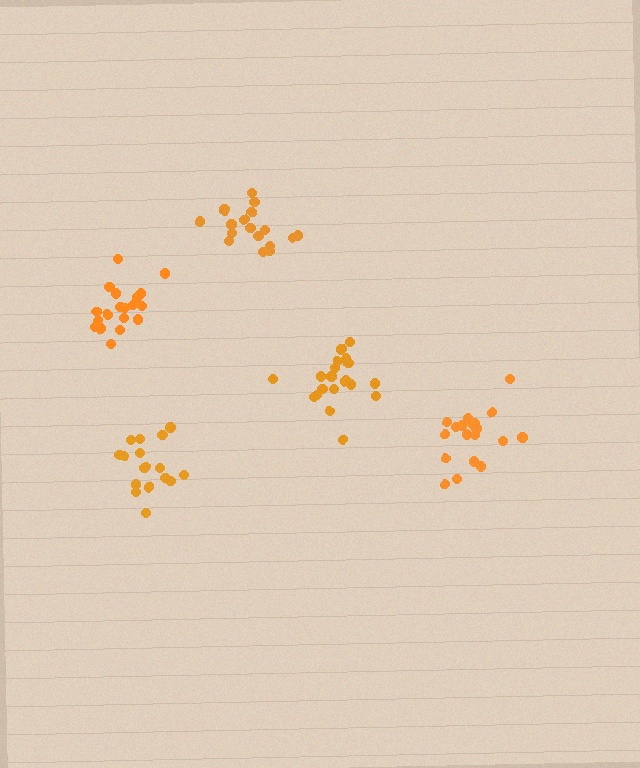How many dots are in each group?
Group 1: 18 dots, Group 2: 17 dots, Group 3: 19 dots, Group 4: 19 dots, Group 5: 19 dots (92 total).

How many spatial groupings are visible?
There are 5 spatial groupings.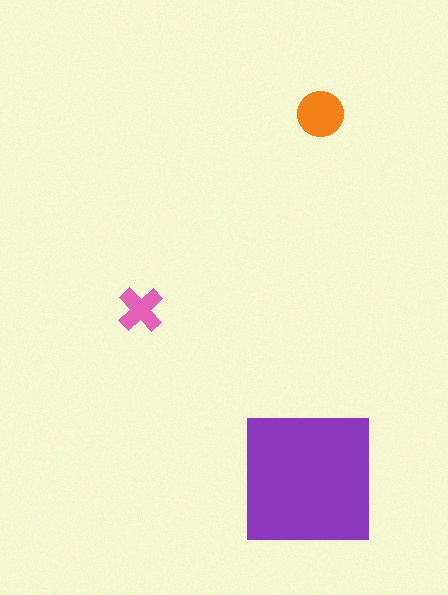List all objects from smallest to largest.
The pink cross, the orange circle, the purple square.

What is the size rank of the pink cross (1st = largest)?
3rd.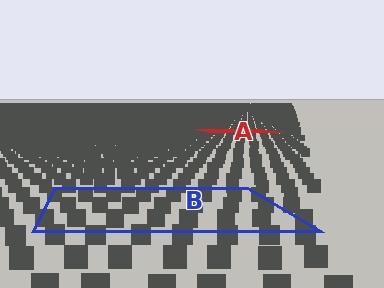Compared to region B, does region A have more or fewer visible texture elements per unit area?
Region A has more texture elements per unit area — they are packed more densely because it is farther away.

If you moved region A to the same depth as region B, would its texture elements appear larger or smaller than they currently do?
They would appear larger. At a closer depth, the same texture elements are projected at a bigger on-screen size.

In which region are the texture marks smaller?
The texture marks are smaller in region A, because it is farther away.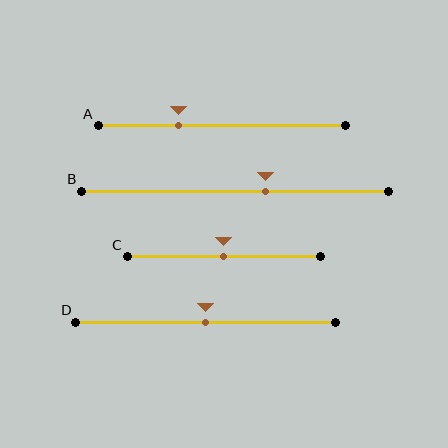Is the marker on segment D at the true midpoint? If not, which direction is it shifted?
Yes, the marker on segment D is at the true midpoint.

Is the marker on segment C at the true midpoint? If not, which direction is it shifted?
Yes, the marker on segment C is at the true midpoint.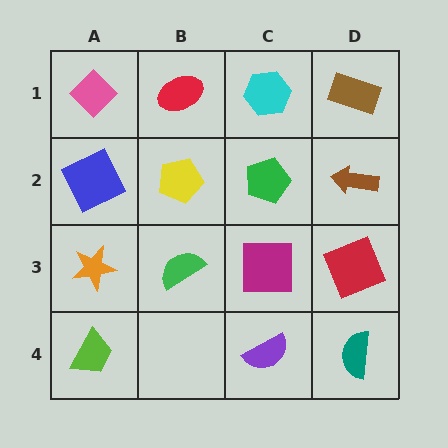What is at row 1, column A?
A pink diamond.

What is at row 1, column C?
A cyan hexagon.